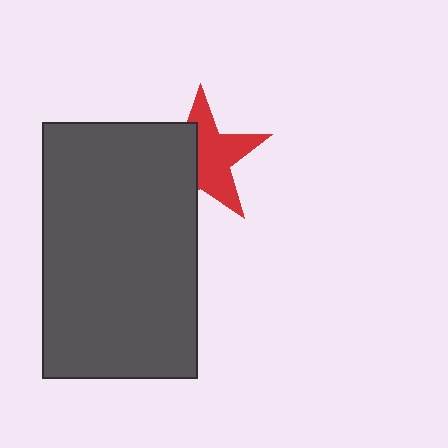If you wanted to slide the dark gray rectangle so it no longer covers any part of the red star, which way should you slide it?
Slide it left — that is the most direct way to separate the two shapes.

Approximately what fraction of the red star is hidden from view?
Roughly 43% of the red star is hidden behind the dark gray rectangle.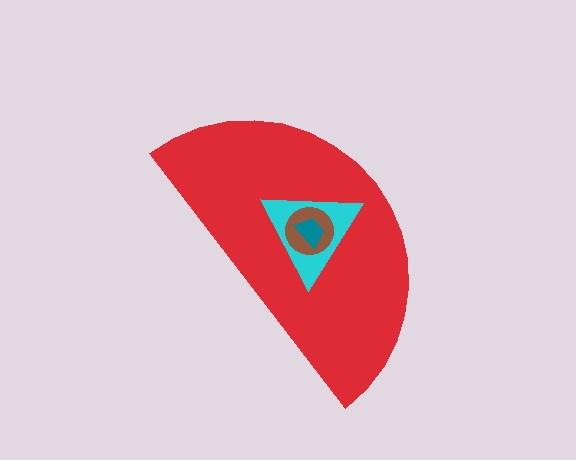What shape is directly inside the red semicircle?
The cyan triangle.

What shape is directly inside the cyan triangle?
The brown circle.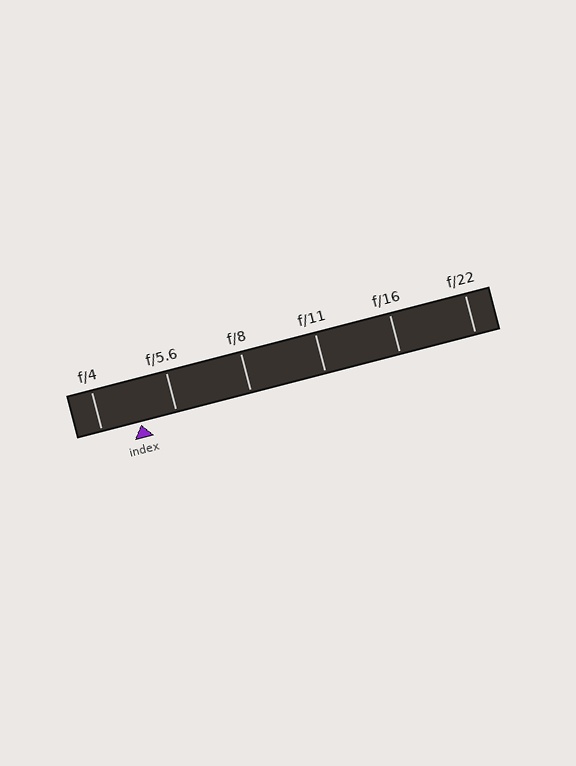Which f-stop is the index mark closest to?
The index mark is closest to f/5.6.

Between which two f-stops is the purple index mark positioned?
The index mark is between f/4 and f/5.6.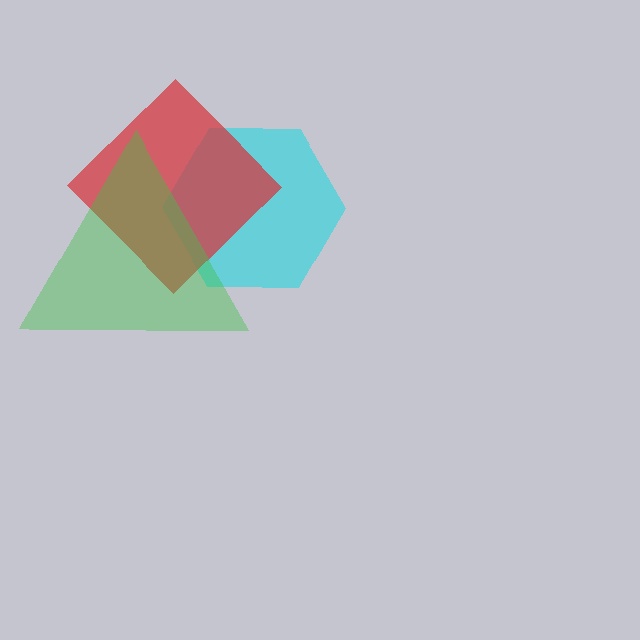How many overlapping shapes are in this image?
There are 3 overlapping shapes in the image.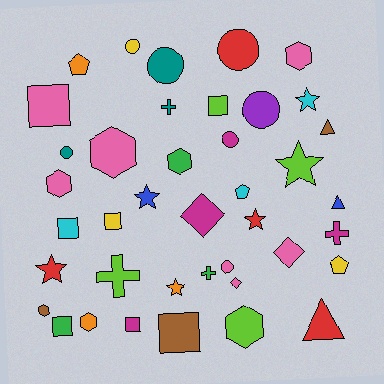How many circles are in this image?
There are 7 circles.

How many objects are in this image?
There are 40 objects.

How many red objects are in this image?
There are 4 red objects.